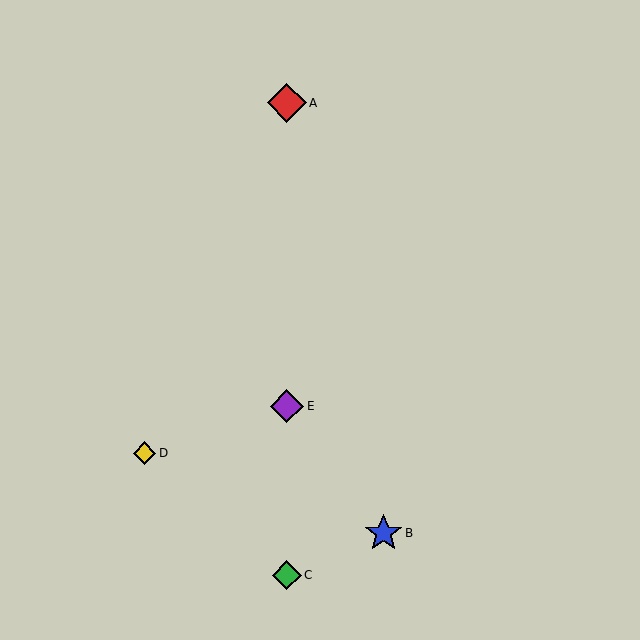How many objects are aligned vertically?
3 objects (A, C, E) are aligned vertically.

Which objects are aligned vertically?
Objects A, C, E are aligned vertically.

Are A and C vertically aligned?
Yes, both are at x≈287.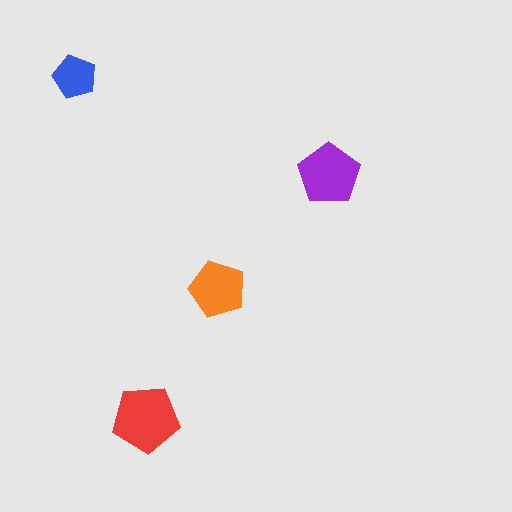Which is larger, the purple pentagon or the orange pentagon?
The purple one.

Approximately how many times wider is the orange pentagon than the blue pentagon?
About 1.5 times wider.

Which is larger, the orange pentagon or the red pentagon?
The red one.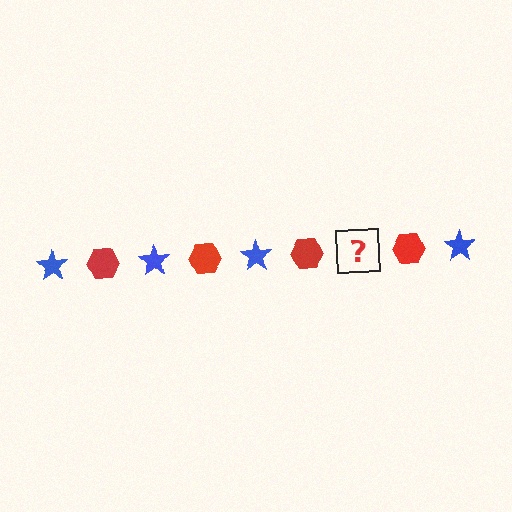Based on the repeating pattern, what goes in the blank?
The blank should be a blue star.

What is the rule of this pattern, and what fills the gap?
The rule is that the pattern alternates between blue star and red hexagon. The gap should be filled with a blue star.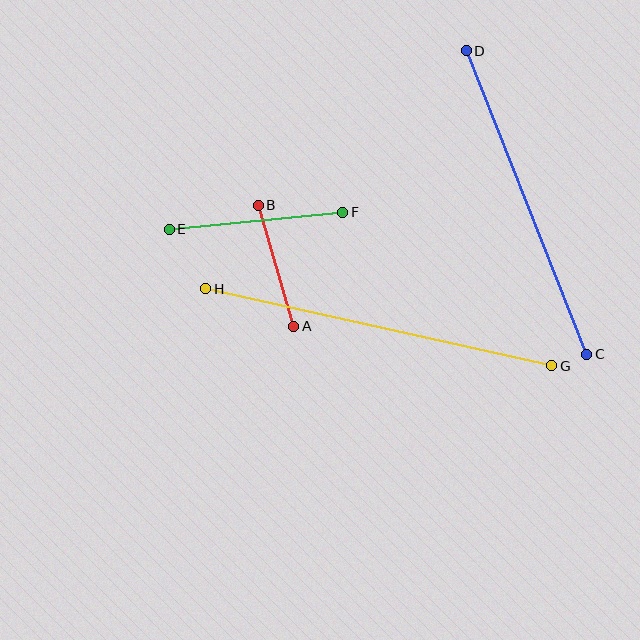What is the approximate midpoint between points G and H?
The midpoint is at approximately (379, 327) pixels.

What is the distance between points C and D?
The distance is approximately 327 pixels.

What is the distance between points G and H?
The distance is approximately 355 pixels.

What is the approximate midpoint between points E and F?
The midpoint is at approximately (256, 221) pixels.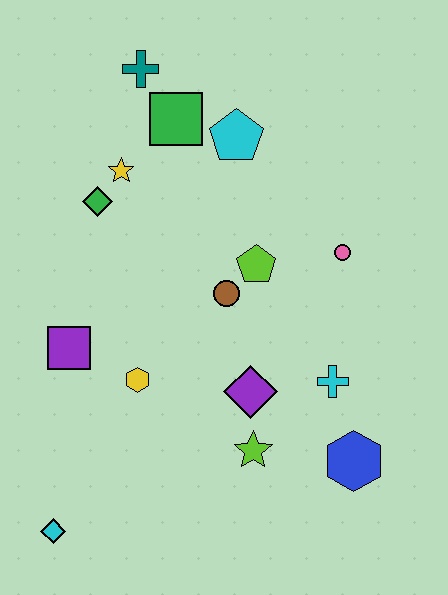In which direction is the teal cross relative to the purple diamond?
The teal cross is above the purple diamond.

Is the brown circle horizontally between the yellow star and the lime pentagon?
Yes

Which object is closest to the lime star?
The purple diamond is closest to the lime star.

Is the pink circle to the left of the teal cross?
No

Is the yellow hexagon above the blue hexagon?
Yes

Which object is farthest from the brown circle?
The cyan diamond is farthest from the brown circle.